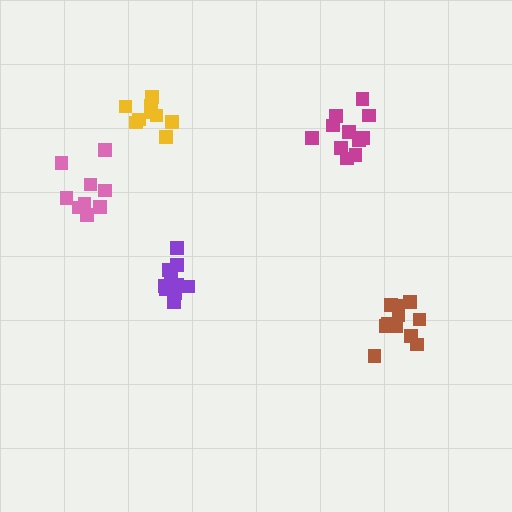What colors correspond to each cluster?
The clusters are colored: yellow, magenta, purple, brown, pink.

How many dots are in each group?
Group 1: 9 dots, Group 2: 11 dots, Group 3: 12 dots, Group 4: 11 dots, Group 5: 9 dots (52 total).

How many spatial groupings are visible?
There are 5 spatial groupings.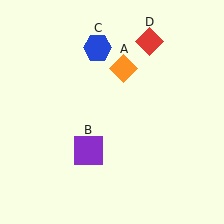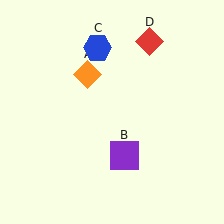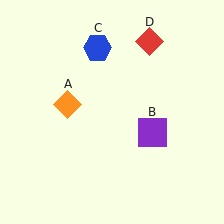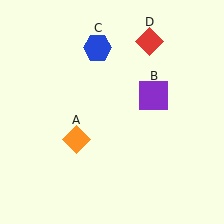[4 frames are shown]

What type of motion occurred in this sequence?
The orange diamond (object A), purple square (object B) rotated counterclockwise around the center of the scene.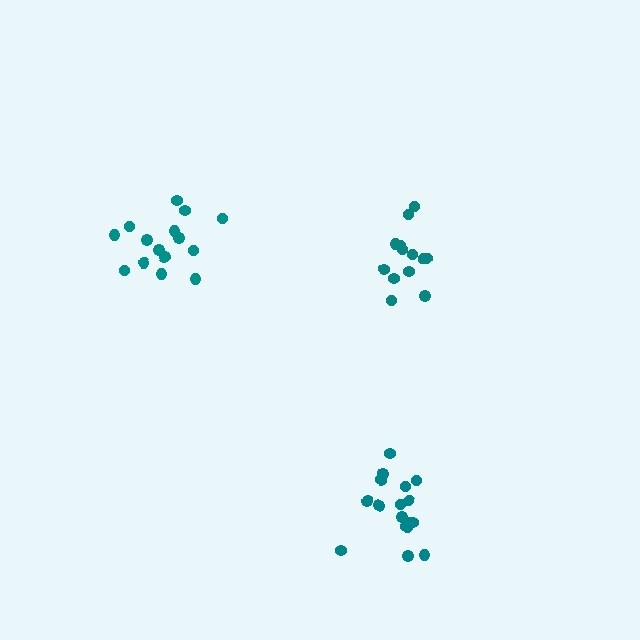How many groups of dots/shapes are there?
There are 3 groups.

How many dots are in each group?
Group 1: 17 dots, Group 2: 15 dots, Group 3: 13 dots (45 total).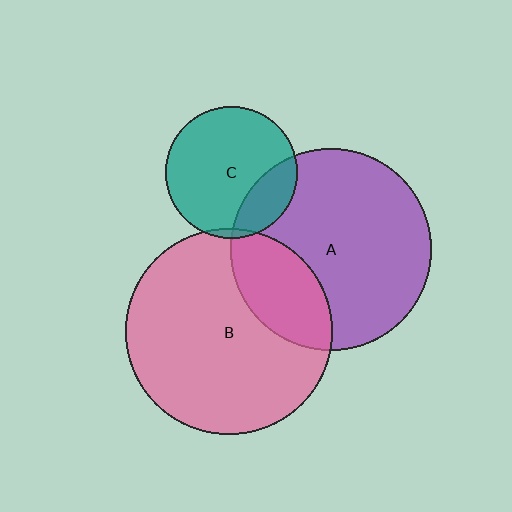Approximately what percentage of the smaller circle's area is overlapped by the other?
Approximately 25%.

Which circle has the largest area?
Circle B (pink).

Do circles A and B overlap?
Yes.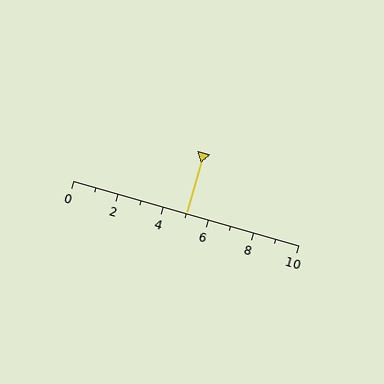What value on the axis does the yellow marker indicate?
The marker indicates approximately 5.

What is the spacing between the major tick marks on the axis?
The major ticks are spaced 2 apart.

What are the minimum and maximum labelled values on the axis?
The axis runs from 0 to 10.